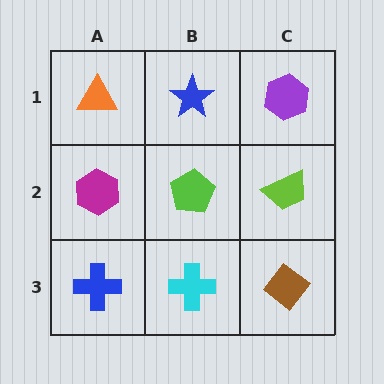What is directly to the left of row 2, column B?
A magenta hexagon.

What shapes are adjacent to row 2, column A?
An orange triangle (row 1, column A), a blue cross (row 3, column A), a lime pentagon (row 2, column B).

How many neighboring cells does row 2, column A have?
3.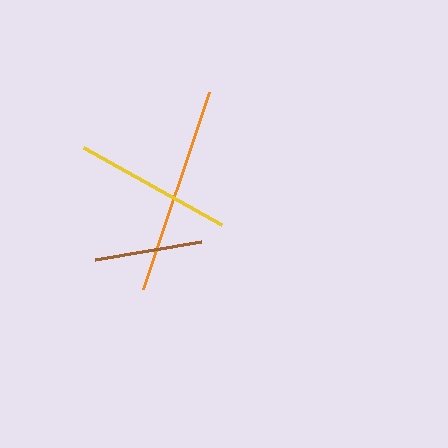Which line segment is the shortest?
The brown line is the shortest at approximately 108 pixels.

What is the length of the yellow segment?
The yellow segment is approximately 158 pixels long.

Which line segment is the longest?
The orange line is the longest at approximately 208 pixels.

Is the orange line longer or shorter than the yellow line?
The orange line is longer than the yellow line.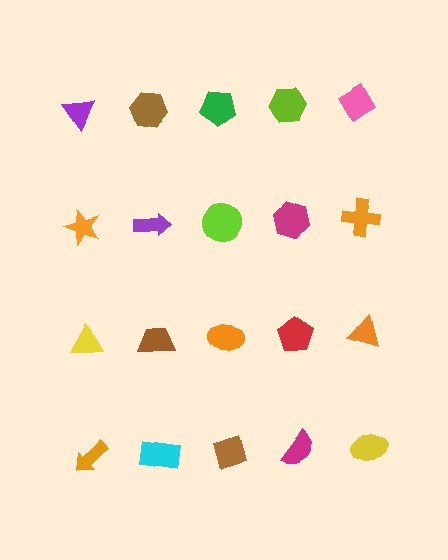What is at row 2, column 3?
A lime circle.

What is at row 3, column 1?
A yellow triangle.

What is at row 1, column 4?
A lime hexagon.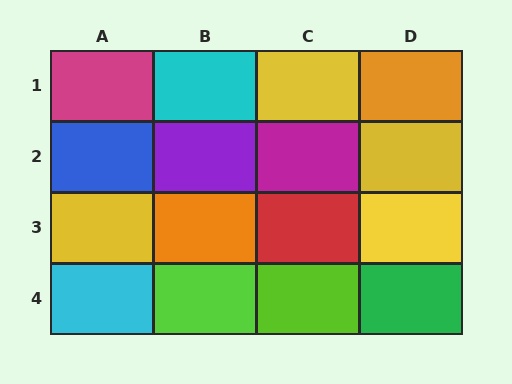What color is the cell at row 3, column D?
Yellow.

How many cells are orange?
2 cells are orange.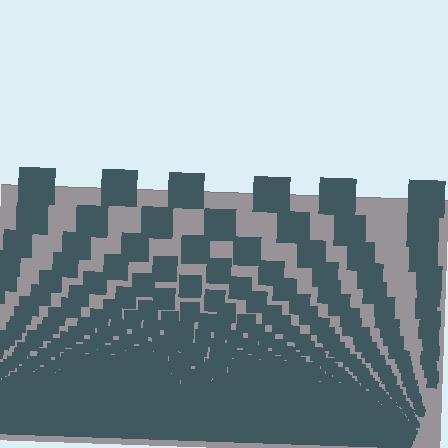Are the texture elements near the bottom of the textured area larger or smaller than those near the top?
Smaller. The gradient is inverted — elements near the bottom are smaller and denser.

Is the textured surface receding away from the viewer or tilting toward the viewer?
The surface appears to tilt toward the viewer. Texture elements get larger and sparser toward the top.